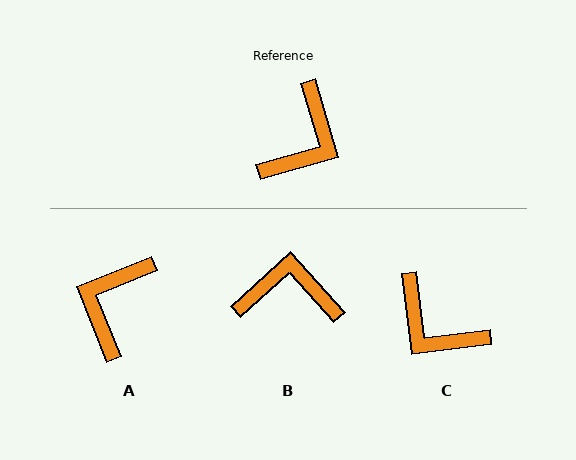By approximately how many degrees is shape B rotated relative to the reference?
Approximately 116 degrees counter-clockwise.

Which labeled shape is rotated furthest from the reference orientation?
A, about 174 degrees away.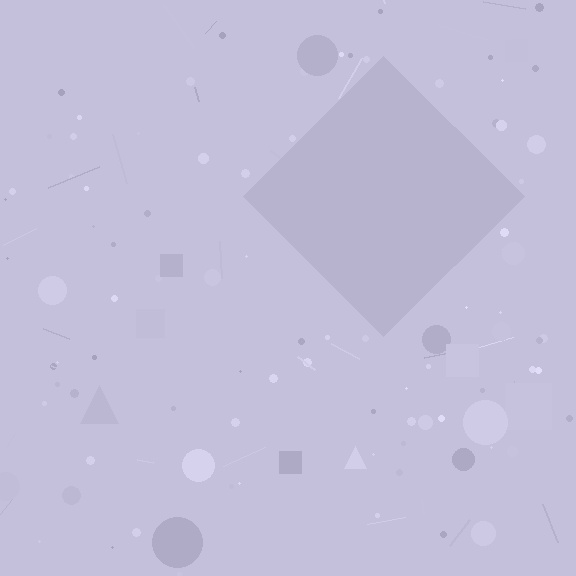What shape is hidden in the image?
A diamond is hidden in the image.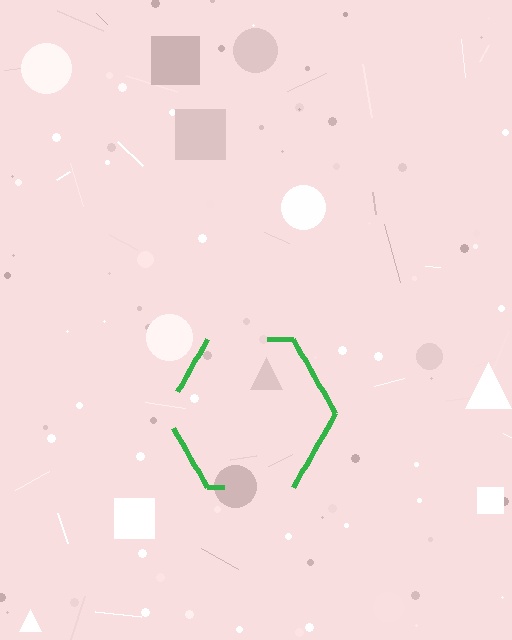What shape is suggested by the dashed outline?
The dashed outline suggests a hexagon.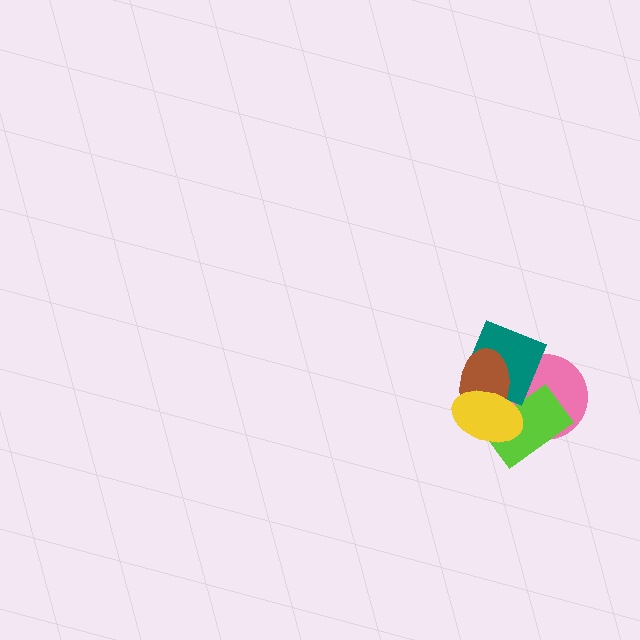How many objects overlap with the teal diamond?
4 objects overlap with the teal diamond.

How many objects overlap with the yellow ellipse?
4 objects overlap with the yellow ellipse.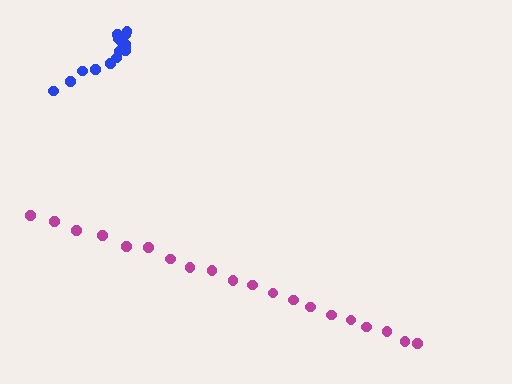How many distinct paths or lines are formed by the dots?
There are 2 distinct paths.